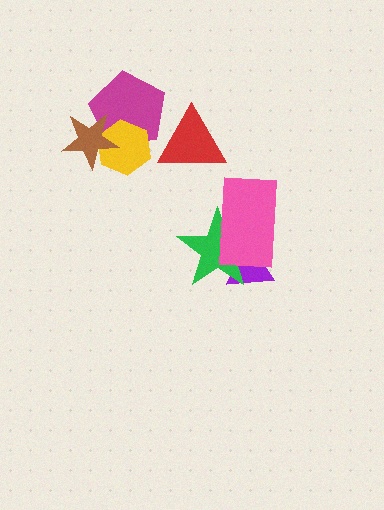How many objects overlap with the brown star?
2 objects overlap with the brown star.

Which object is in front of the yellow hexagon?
The brown star is in front of the yellow hexagon.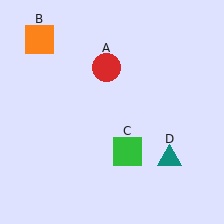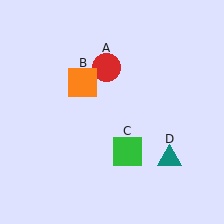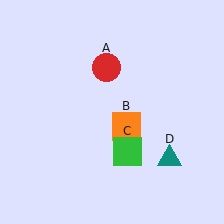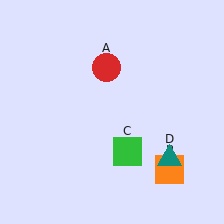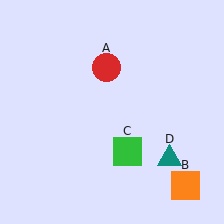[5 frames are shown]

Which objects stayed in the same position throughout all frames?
Red circle (object A) and green square (object C) and teal triangle (object D) remained stationary.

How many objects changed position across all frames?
1 object changed position: orange square (object B).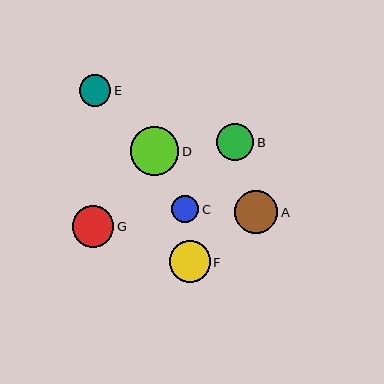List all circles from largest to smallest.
From largest to smallest: D, A, G, F, B, E, C.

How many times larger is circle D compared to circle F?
Circle D is approximately 1.2 times the size of circle F.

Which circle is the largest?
Circle D is the largest with a size of approximately 48 pixels.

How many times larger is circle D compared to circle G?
Circle D is approximately 1.2 times the size of circle G.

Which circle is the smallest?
Circle C is the smallest with a size of approximately 27 pixels.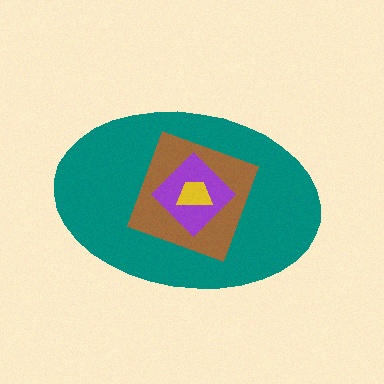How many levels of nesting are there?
4.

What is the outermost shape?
The teal ellipse.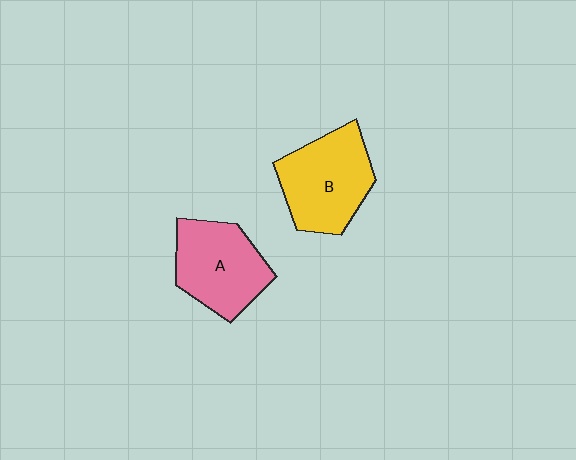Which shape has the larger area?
Shape B (yellow).